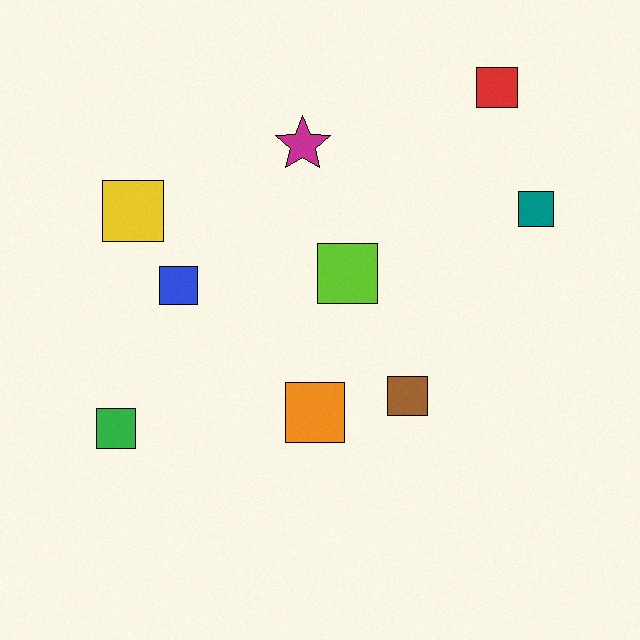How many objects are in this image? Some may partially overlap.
There are 9 objects.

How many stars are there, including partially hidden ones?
There is 1 star.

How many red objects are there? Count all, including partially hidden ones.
There is 1 red object.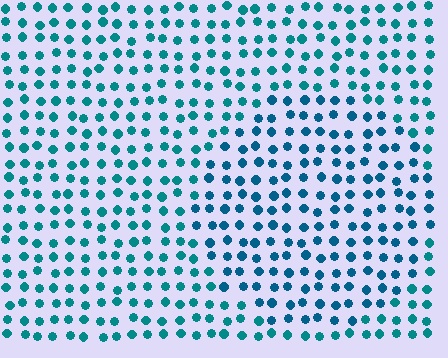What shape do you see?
I see a circle.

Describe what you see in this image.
The image is filled with small teal elements in a uniform arrangement. A circle-shaped region is visible where the elements are tinted to a slightly different hue, forming a subtle color boundary.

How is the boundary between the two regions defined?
The boundary is defined purely by a slight shift in hue (about 19 degrees). Spacing, size, and orientation are identical on both sides.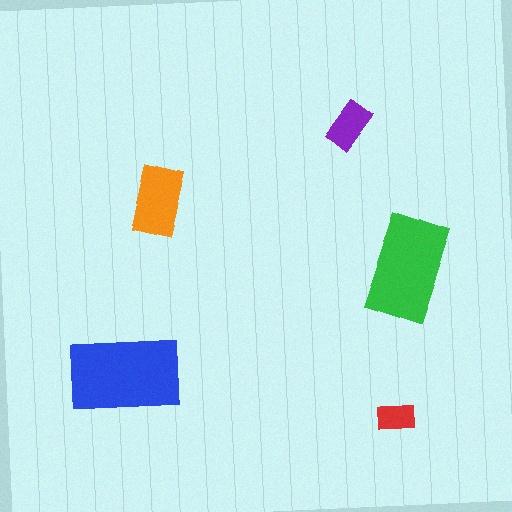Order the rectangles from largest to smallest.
the blue one, the green one, the orange one, the purple one, the red one.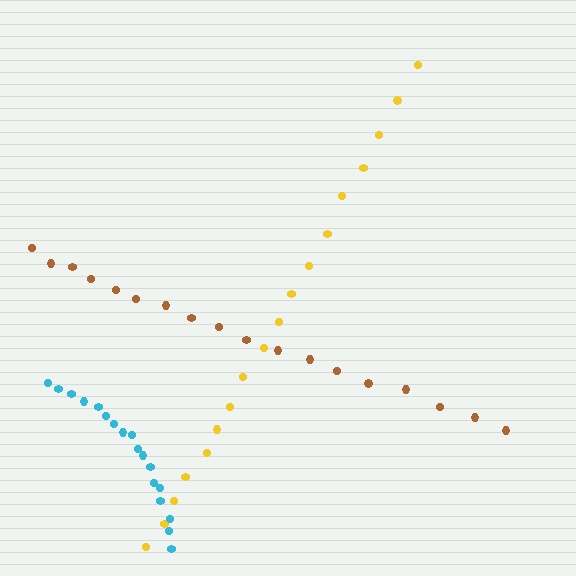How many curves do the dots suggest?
There are 3 distinct paths.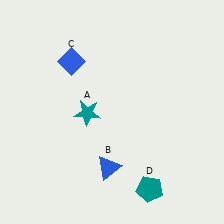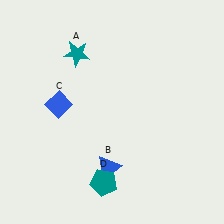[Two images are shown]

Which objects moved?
The objects that moved are: the teal star (A), the blue diamond (C), the teal pentagon (D).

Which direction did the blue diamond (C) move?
The blue diamond (C) moved down.